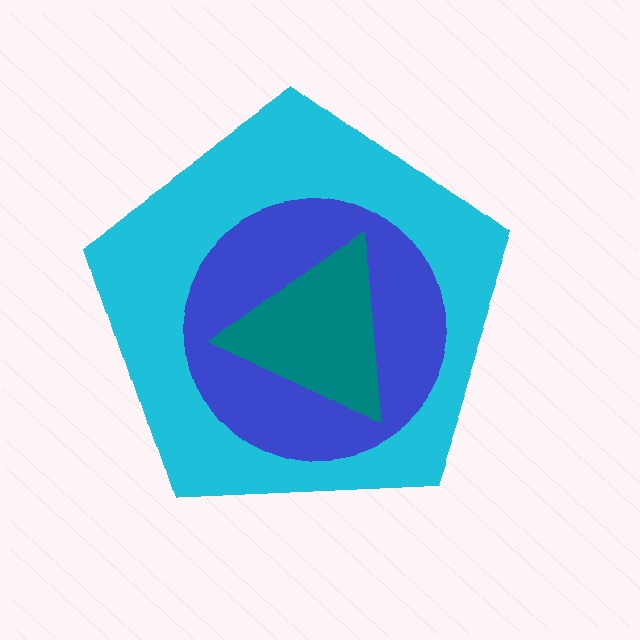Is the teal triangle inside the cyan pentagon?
Yes.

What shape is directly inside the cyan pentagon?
The blue circle.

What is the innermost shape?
The teal triangle.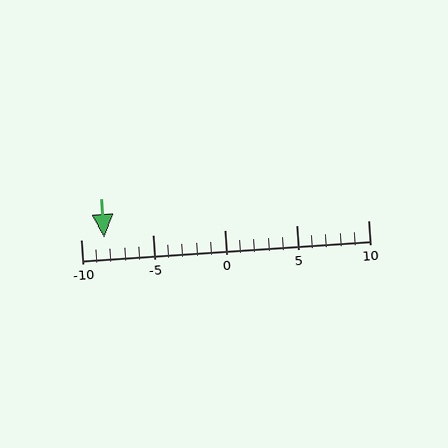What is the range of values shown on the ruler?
The ruler shows values from -10 to 10.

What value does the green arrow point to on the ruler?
The green arrow points to approximately -8.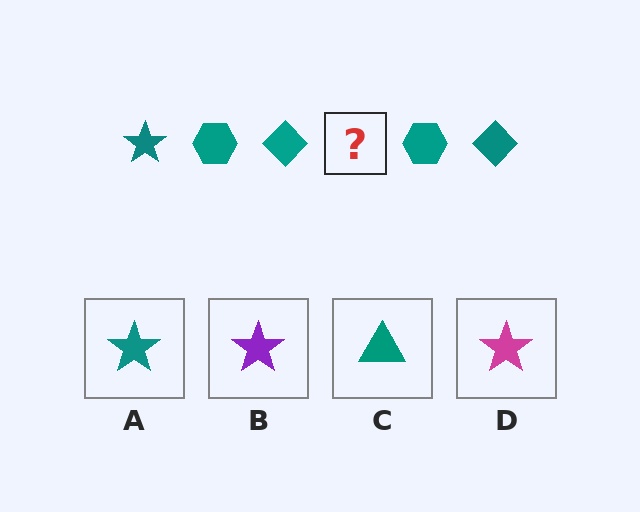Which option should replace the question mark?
Option A.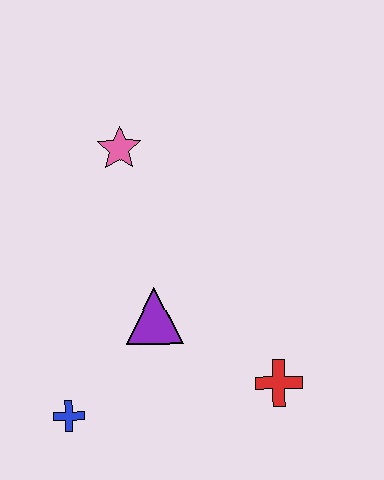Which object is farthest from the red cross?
The pink star is farthest from the red cross.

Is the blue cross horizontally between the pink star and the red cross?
No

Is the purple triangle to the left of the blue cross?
No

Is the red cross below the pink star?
Yes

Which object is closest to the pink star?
The purple triangle is closest to the pink star.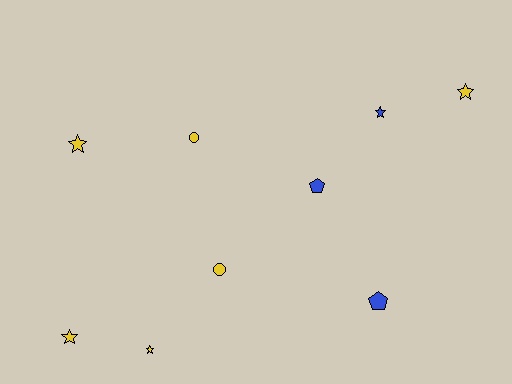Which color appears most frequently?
Yellow, with 6 objects.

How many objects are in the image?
There are 9 objects.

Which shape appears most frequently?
Star, with 5 objects.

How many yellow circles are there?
There are 2 yellow circles.